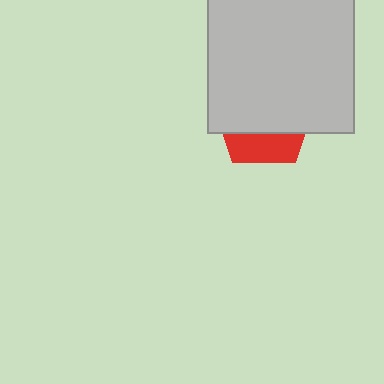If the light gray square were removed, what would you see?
You would see the complete red pentagon.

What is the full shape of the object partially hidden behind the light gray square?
The partially hidden object is a red pentagon.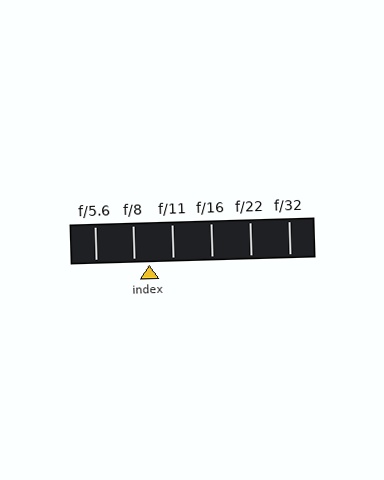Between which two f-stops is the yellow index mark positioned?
The index mark is between f/8 and f/11.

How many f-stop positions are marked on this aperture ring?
There are 6 f-stop positions marked.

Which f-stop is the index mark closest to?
The index mark is closest to f/8.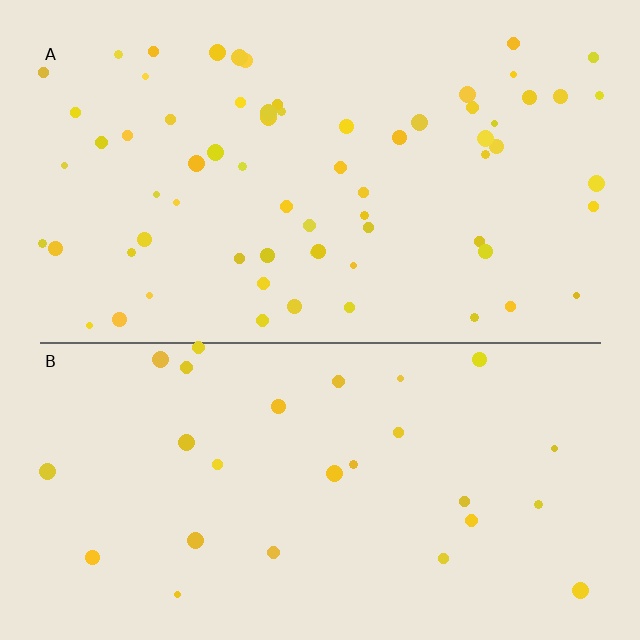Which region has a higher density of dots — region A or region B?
A (the top).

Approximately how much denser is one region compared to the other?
Approximately 2.4× — region A over region B.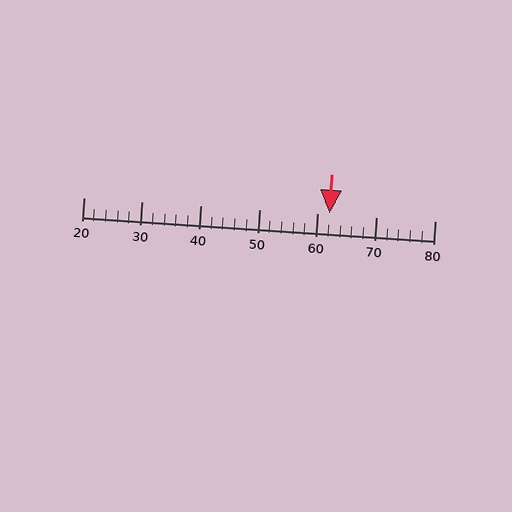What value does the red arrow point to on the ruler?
The red arrow points to approximately 62.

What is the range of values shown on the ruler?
The ruler shows values from 20 to 80.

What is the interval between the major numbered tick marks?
The major tick marks are spaced 10 units apart.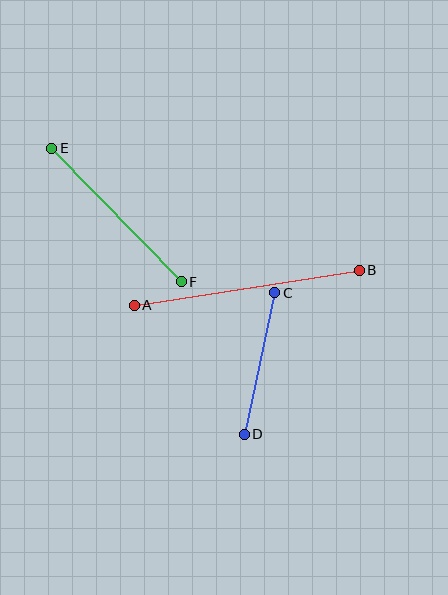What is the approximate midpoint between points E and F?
The midpoint is at approximately (116, 215) pixels.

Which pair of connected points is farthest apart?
Points A and B are farthest apart.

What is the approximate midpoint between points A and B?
The midpoint is at approximately (247, 288) pixels.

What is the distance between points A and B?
The distance is approximately 228 pixels.